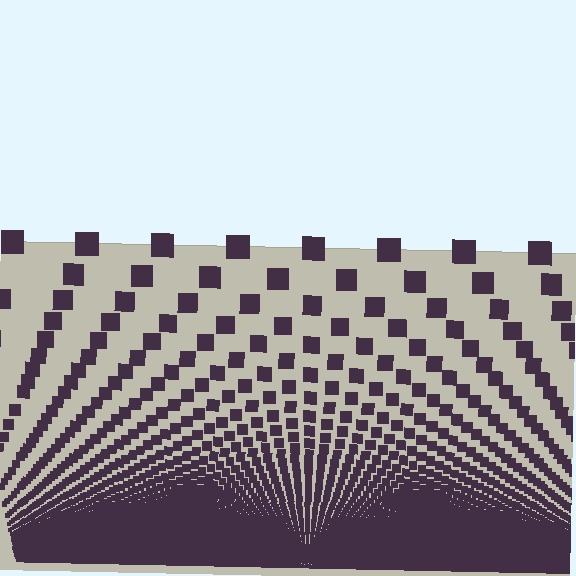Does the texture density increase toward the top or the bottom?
Density increases toward the bottom.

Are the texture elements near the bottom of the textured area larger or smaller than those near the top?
Smaller. The gradient is inverted — elements near the bottom are smaller and denser.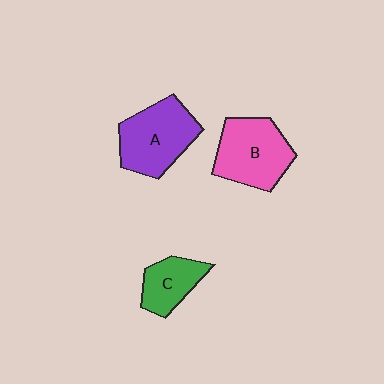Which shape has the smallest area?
Shape C (green).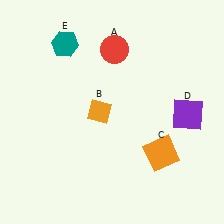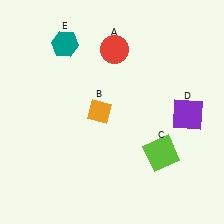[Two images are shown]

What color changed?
The square (C) changed from orange in Image 1 to lime in Image 2.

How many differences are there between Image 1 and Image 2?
There is 1 difference between the two images.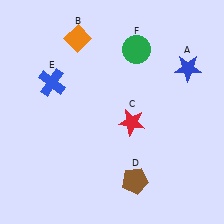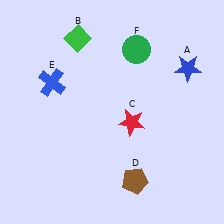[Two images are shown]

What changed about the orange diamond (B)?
In Image 1, B is orange. In Image 2, it changed to green.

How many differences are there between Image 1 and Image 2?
There is 1 difference between the two images.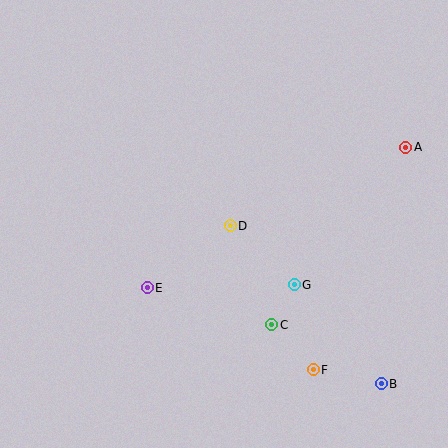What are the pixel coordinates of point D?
Point D is at (230, 226).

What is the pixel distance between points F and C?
The distance between F and C is 61 pixels.